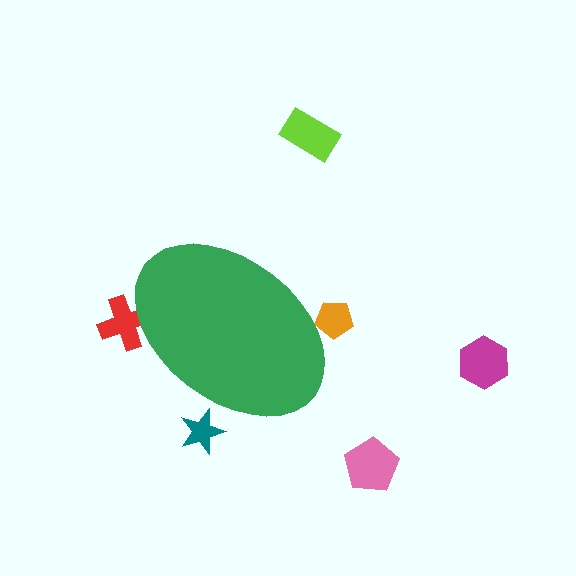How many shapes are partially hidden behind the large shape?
3 shapes are partially hidden.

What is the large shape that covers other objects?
A green ellipse.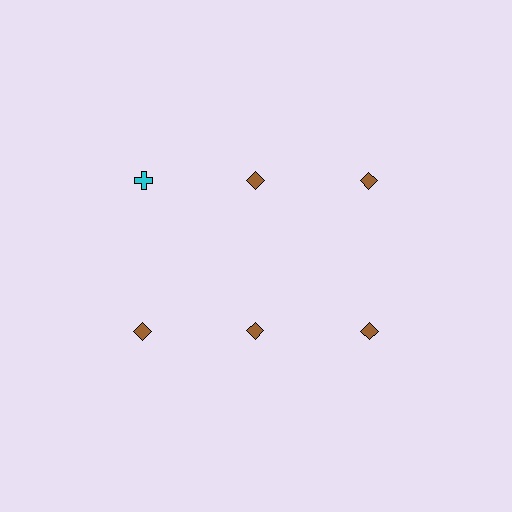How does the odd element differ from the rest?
It differs in both color (cyan instead of brown) and shape (cross instead of diamond).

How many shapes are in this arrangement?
There are 6 shapes arranged in a grid pattern.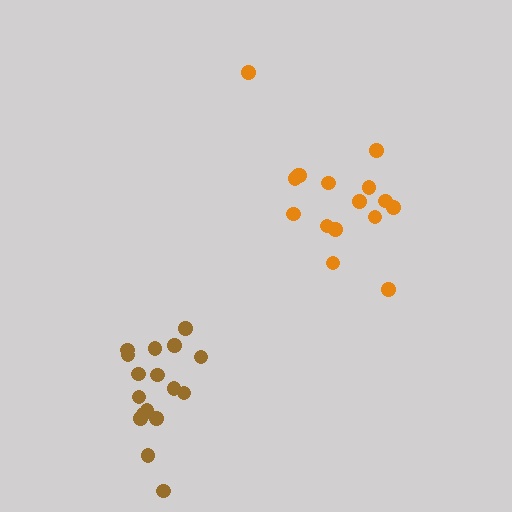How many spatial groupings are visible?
There are 2 spatial groupings.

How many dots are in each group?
Group 1: 17 dots, Group 2: 16 dots (33 total).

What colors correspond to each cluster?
The clusters are colored: brown, orange.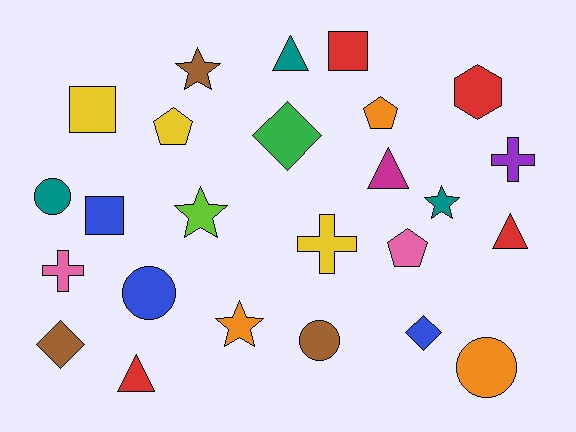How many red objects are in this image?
There are 4 red objects.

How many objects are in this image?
There are 25 objects.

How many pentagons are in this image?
There are 3 pentagons.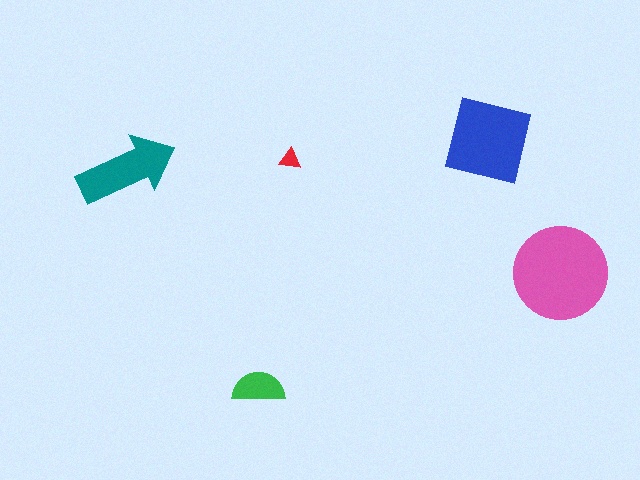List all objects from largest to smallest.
The pink circle, the blue square, the teal arrow, the green semicircle, the red triangle.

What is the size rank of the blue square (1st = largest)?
2nd.